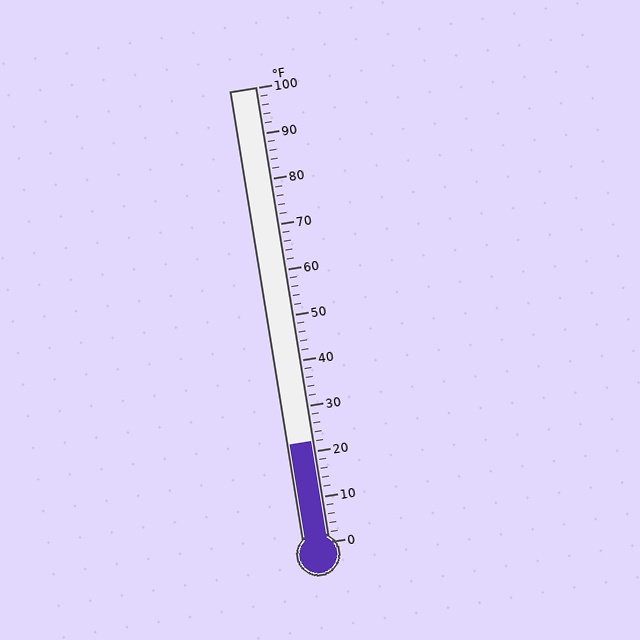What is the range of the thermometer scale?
The thermometer scale ranges from 0°F to 100°F.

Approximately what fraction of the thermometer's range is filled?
The thermometer is filled to approximately 20% of its range.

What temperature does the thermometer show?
The thermometer shows approximately 22°F.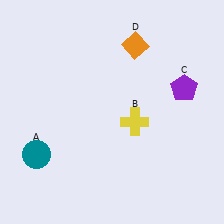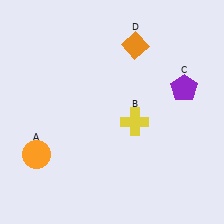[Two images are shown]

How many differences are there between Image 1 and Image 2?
There is 1 difference between the two images.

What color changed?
The circle (A) changed from teal in Image 1 to orange in Image 2.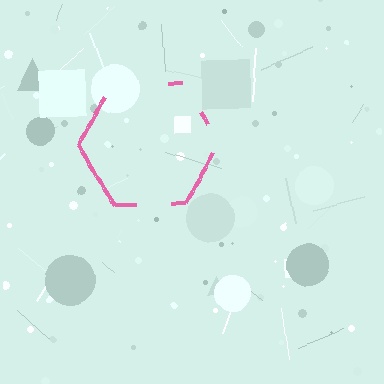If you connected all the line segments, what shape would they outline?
They would outline a hexagon.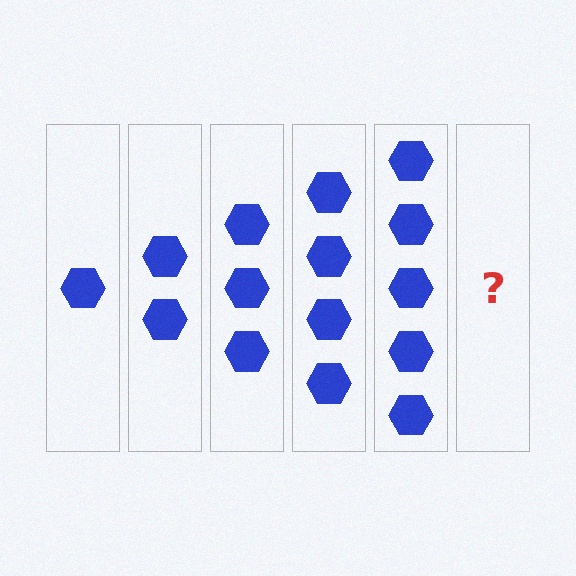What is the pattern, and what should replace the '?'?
The pattern is that each step adds one more hexagon. The '?' should be 6 hexagons.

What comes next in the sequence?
The next element should be 6 hexagons.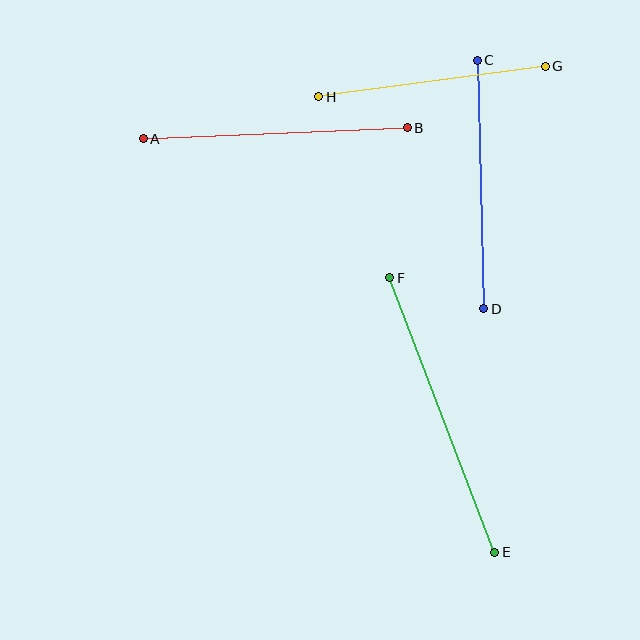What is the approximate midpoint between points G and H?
The midpoint is at approximately (432, 81) pixels.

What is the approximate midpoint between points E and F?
The midpoint is at approximately (442, 415) pixels.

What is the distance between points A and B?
The distance is approximately 264 pixels.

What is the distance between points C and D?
The distance is approximately 248 pixels.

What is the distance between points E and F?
The distance is approximately 294 pixels.